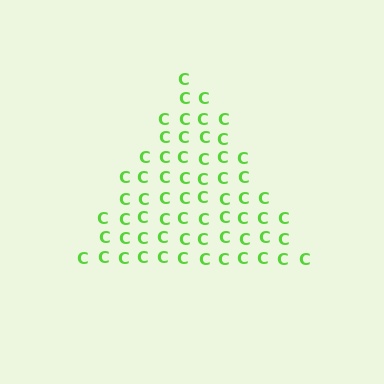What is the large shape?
The large shape is a triangle.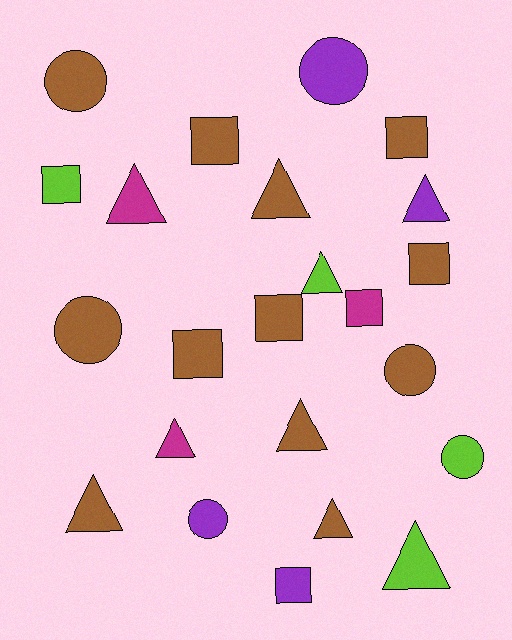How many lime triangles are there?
There are 2 lime triangles.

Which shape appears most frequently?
Triangle, with 9 objects.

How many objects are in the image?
There are 23 objects.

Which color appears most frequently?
Brown, with 12 objects.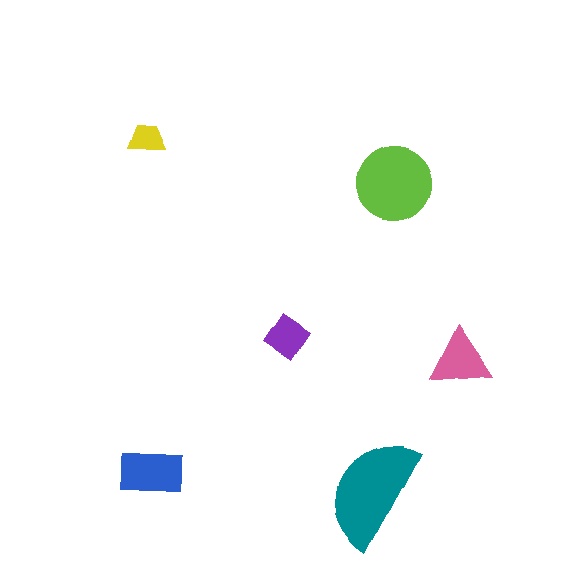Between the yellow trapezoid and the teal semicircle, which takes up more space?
The teal semicircle.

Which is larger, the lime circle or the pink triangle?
The lime circle.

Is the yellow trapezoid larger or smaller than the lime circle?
Smaller.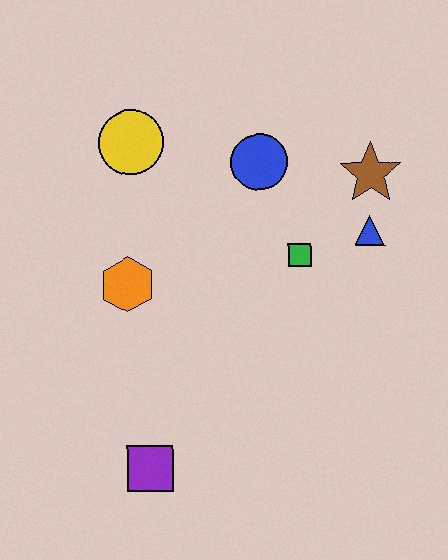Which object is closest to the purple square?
The orange hexagon is closest to the purple square.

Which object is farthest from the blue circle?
The purple square is farthest from the blue circle.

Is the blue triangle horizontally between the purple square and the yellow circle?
No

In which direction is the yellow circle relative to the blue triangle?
The yellow circle is to the left of the blue triangle.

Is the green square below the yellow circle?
Yes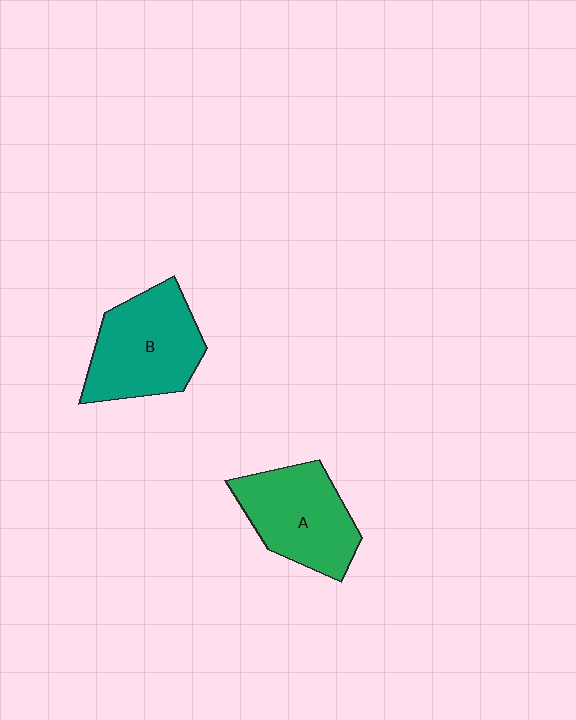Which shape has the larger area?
Shape B (teal).